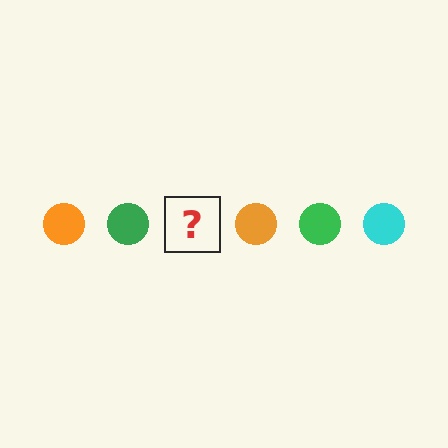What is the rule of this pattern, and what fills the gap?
The rule is that the pattern cycles through orange, green, cyan circles. The gap should be filled with a cyan circle.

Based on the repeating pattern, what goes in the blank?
The blank should be a cyan circle.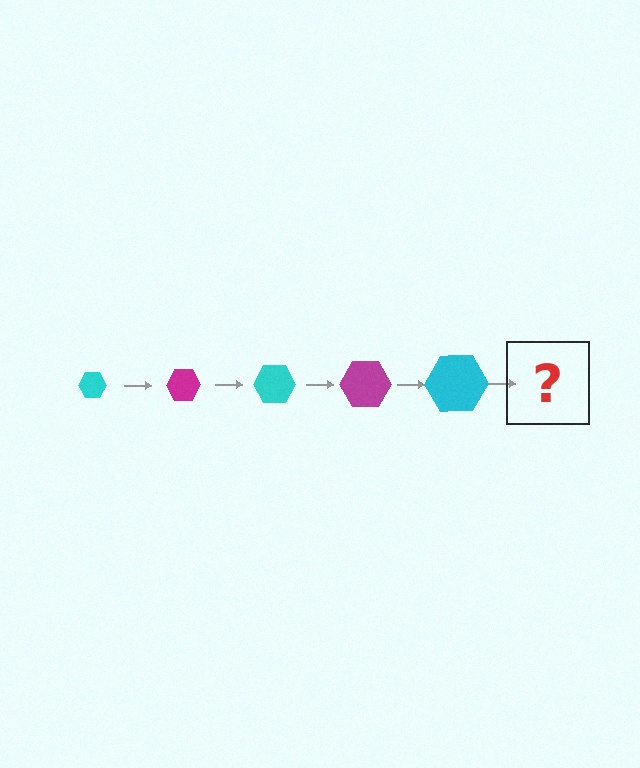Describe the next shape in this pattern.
It should be a magenta hexagon, larger than the previous one.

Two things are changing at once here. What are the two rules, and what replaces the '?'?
The two rules are that the hexagon grows larger each step and the color cycles through cyan and magenta. The '?' should be a magenta hexagon, larger than the previous one.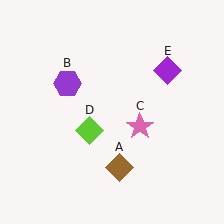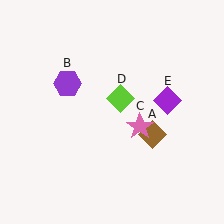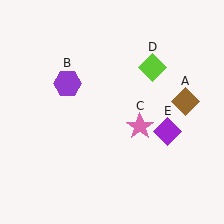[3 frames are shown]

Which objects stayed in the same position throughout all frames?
Purple hexagon (object B) and pink star (object C) remained stationary.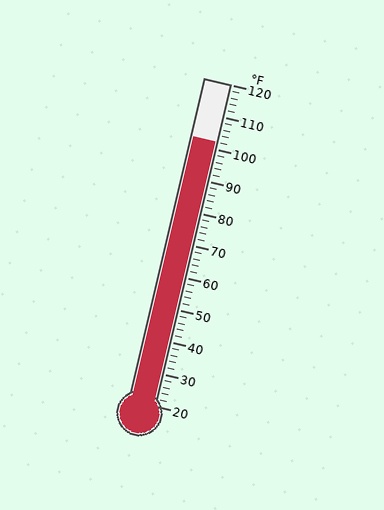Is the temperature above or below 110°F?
The temperature is below 110°F.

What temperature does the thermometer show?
The thermometer shows approximately 102°F.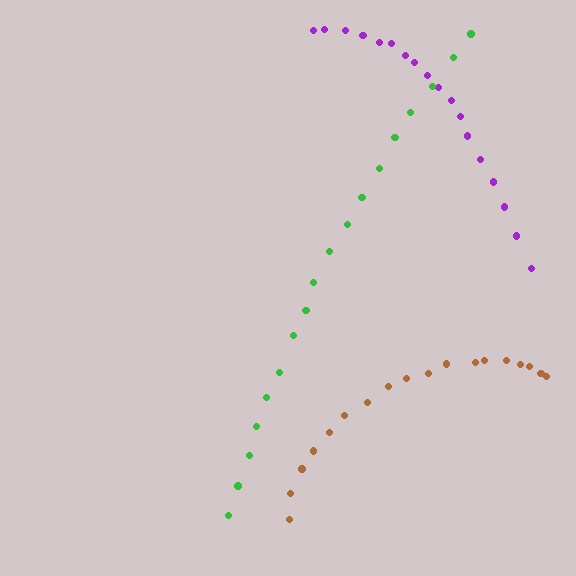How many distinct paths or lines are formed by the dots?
There are 3 distinct paths.